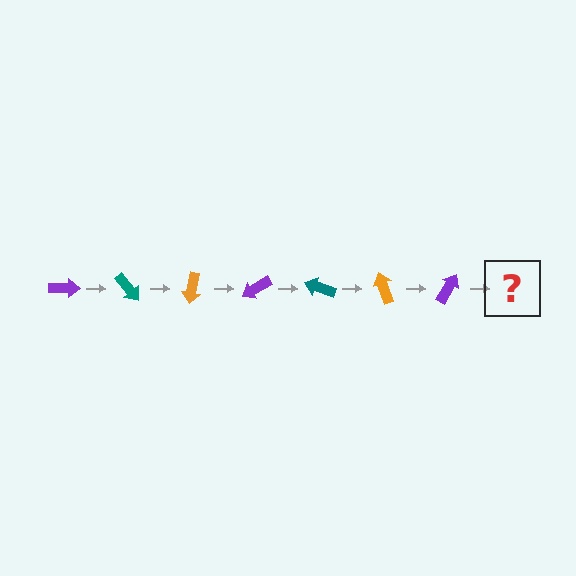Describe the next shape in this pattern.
It should be a teal arrow, rotated 350 degrees from the start.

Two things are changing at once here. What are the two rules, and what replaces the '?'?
The two rules are that it rotates 50 degrees each step and the color cycles through purple, teal, and orange. The '?' should be a teal arrow, rotated 350 degrees from the start.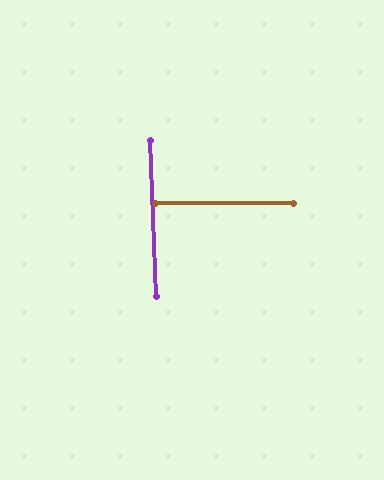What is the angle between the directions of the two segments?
Approximately 88 degrees.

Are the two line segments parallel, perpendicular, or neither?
Perpendicular — they meet at approximately 88°.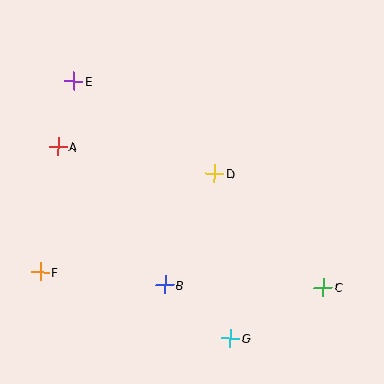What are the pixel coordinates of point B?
Point B is at (165, 285).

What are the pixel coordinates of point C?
Point C is at (323, 287).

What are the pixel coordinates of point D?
Point D is at (215, 174).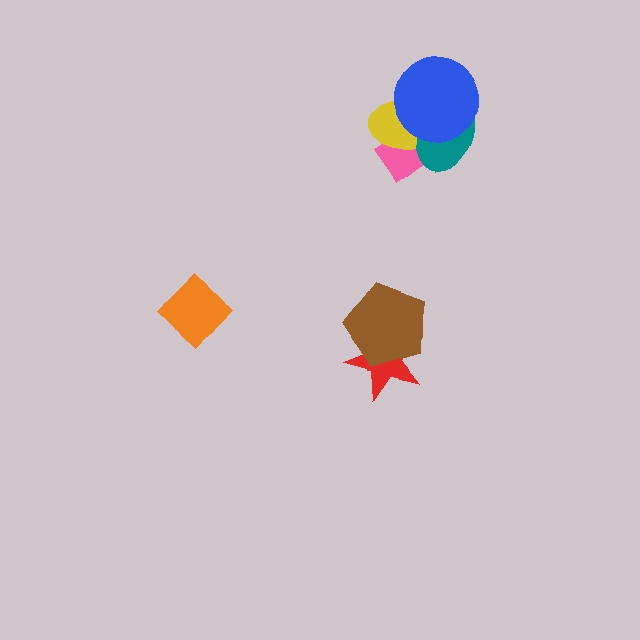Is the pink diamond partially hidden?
Yes, it is partially covered by another shape.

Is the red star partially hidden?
Yes, it is partially covered by another shape.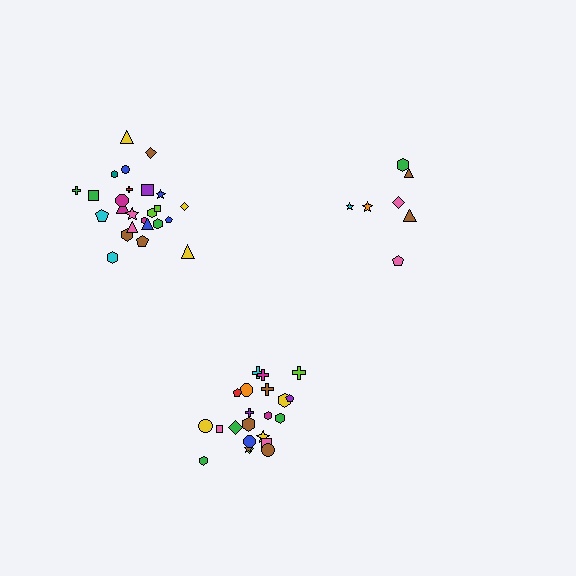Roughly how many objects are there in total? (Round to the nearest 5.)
Roughly 55 objects in total.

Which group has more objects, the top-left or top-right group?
The top-left group.